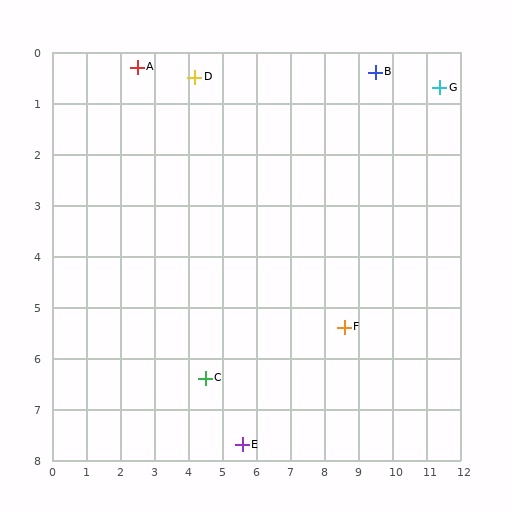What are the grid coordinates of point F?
Point F is at approximately (8.6, 5.4).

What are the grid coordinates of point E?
Point E is at approximately (5.6, 7.7).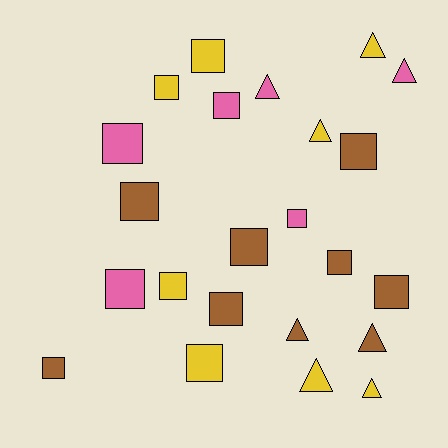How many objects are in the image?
There are 23 objects.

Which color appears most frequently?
Brown, with 9 objects.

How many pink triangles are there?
There are 2 pink triangles.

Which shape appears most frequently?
Square, with 15 objects.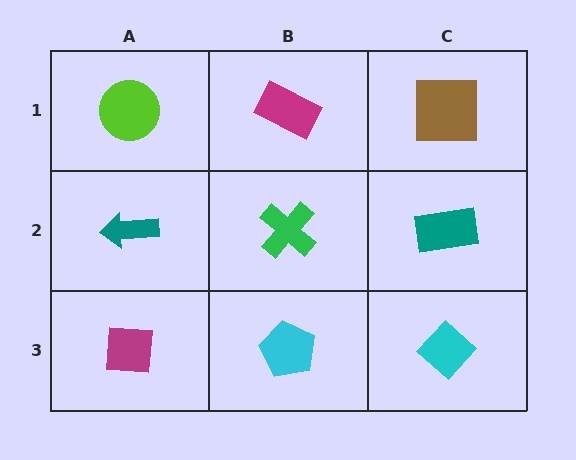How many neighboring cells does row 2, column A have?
3.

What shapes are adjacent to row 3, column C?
A teal rectangle (row 2, column C), a cyan pentagon (row 3, column B).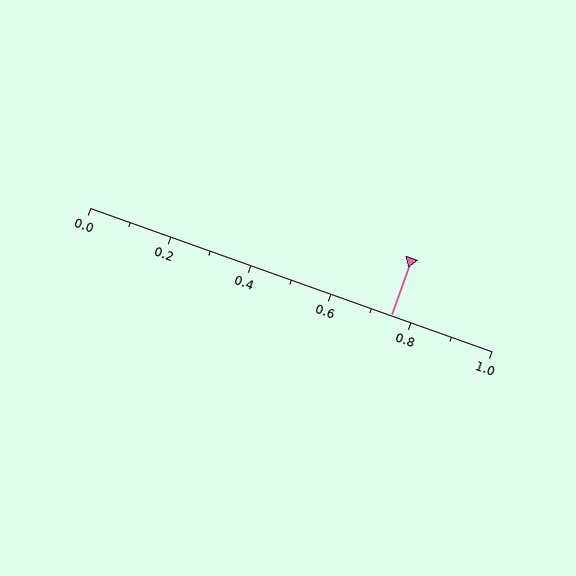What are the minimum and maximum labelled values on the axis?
The axis runs from 0.0 to 1.0.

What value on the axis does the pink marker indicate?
The marker indicates approximately 0.75.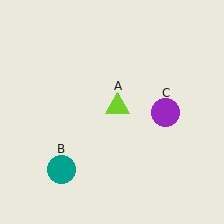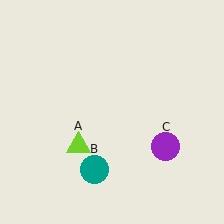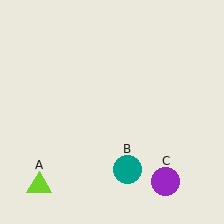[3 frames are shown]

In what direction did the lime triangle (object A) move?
The lime triangle (object A) moved down and to the left.